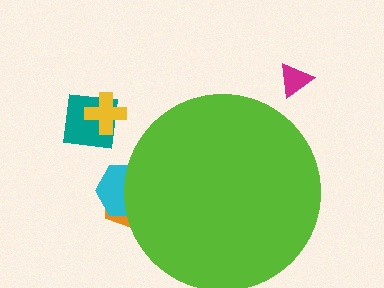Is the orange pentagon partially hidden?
Yes, the orange pentagon is partially hidden behind the lime circle.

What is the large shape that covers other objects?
A lime circle.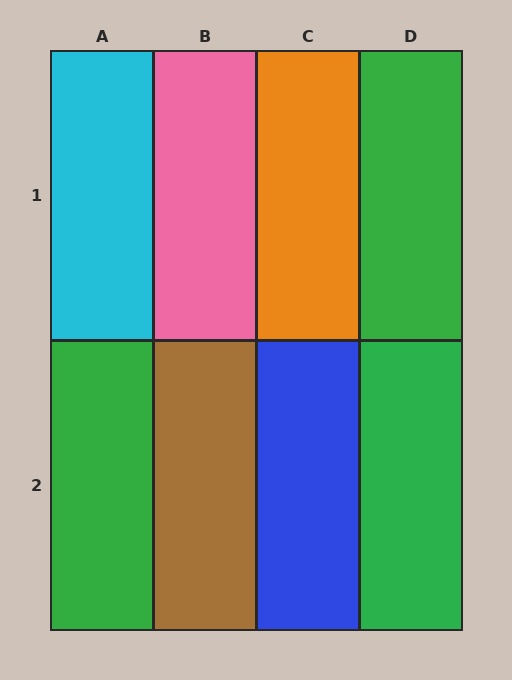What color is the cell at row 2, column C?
Blue.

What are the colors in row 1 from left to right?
Cyan, pink, orange, green.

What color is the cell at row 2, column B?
Brown.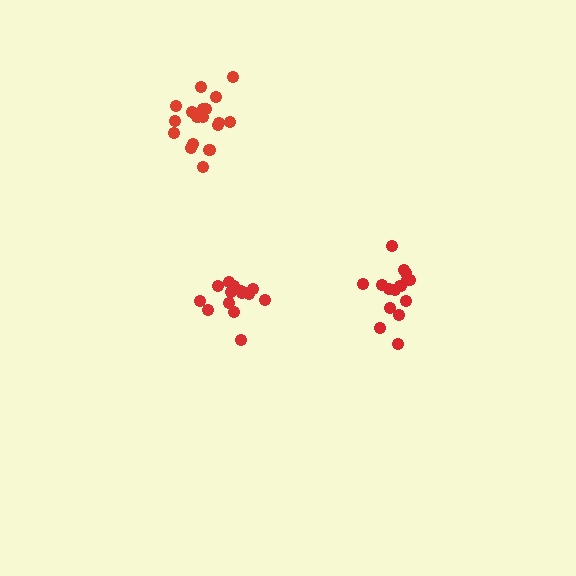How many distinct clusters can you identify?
There are 3 distinct clusters.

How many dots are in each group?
Group 1: 15 dots, Group 2: 15 dots, Group 3: 20 dots (50 total).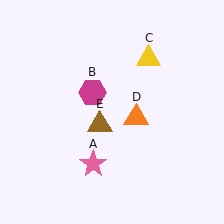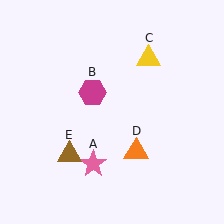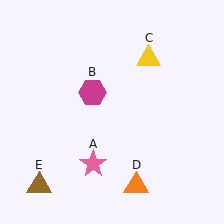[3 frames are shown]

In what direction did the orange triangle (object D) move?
The orange triangle (object D) moved down.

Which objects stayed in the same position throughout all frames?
Pink star (object A) and magenta hexagon (object B) and yellow triangle (object C) remained stationary.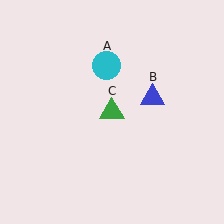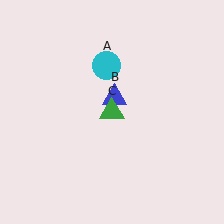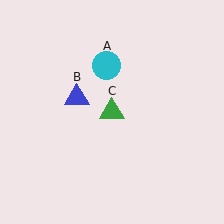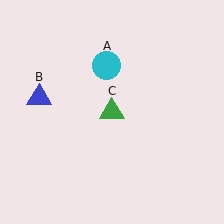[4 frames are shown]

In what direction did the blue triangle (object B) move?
The blue triangle (object B) moved left.